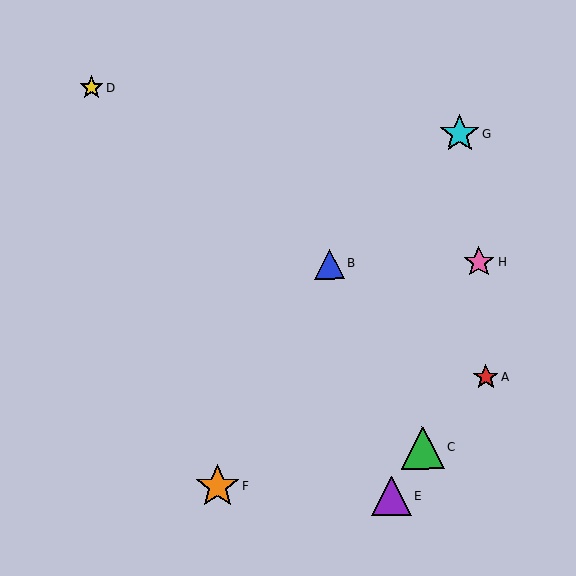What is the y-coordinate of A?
Object A is at y≈377.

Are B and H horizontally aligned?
Yes, both are at y≈264.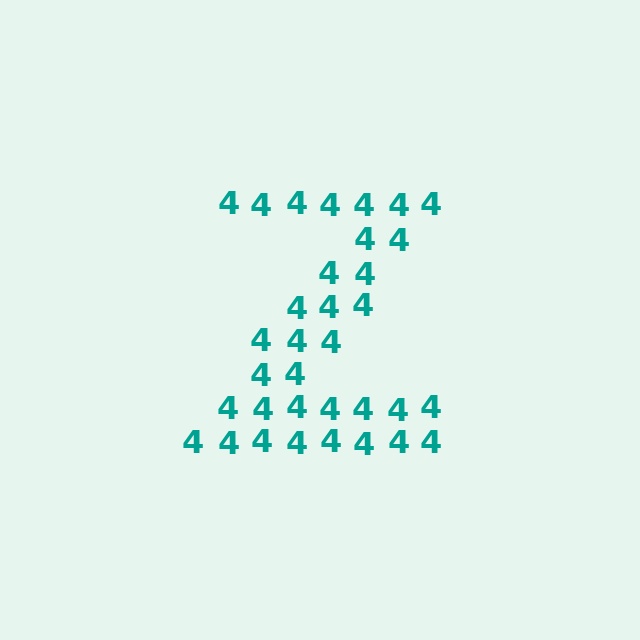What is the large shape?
The large shape is the letter Z.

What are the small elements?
The small elements are digit 4's.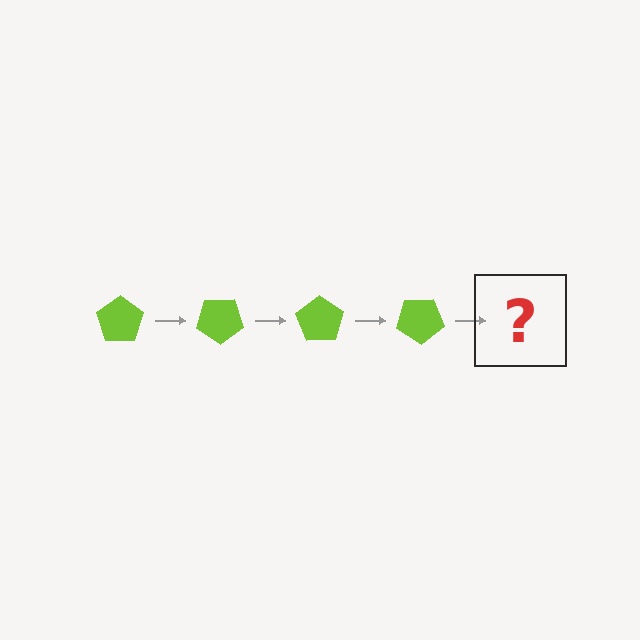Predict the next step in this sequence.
The next step is a lime pentagon rotated 140 degrees.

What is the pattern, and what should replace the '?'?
The pattern is that the pentagon rotates 35 degrees each step. The '?' should be a lime pentagon rotated 140 degrees.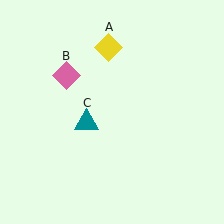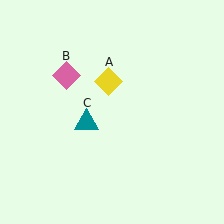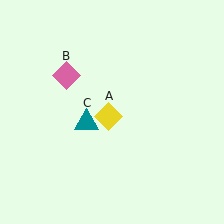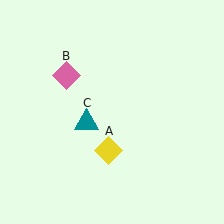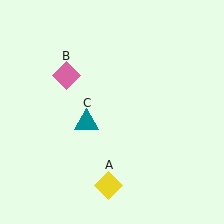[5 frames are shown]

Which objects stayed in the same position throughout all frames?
Pink diamond (object B) and teal triangle (object C) remained stationary.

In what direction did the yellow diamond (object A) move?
The yellow diamond (object A) moved down.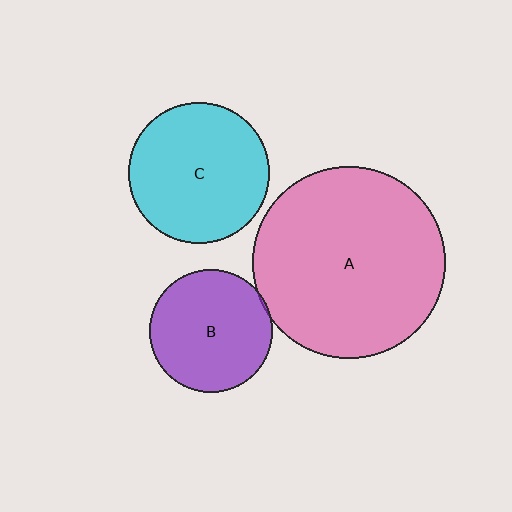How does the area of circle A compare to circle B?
Approximately 2.4 times.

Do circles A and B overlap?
Yes.